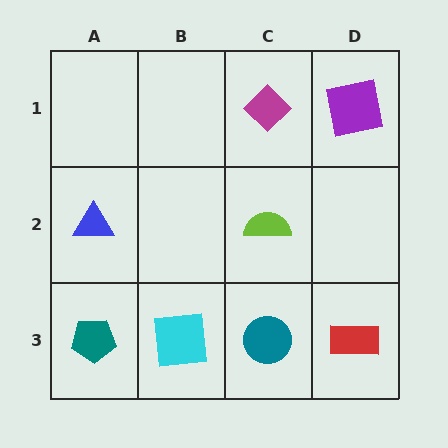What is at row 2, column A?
A blue triangle.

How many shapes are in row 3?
4 shapes.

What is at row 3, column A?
A teal pentagon.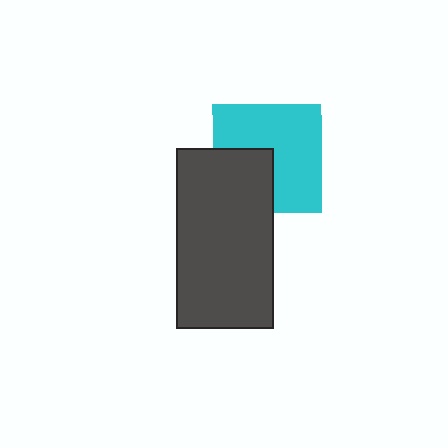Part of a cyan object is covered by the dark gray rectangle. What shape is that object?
It is a square.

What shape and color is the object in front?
The object in front is a dark gray rectangle.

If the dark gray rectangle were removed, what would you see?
You would see the complete cyan square.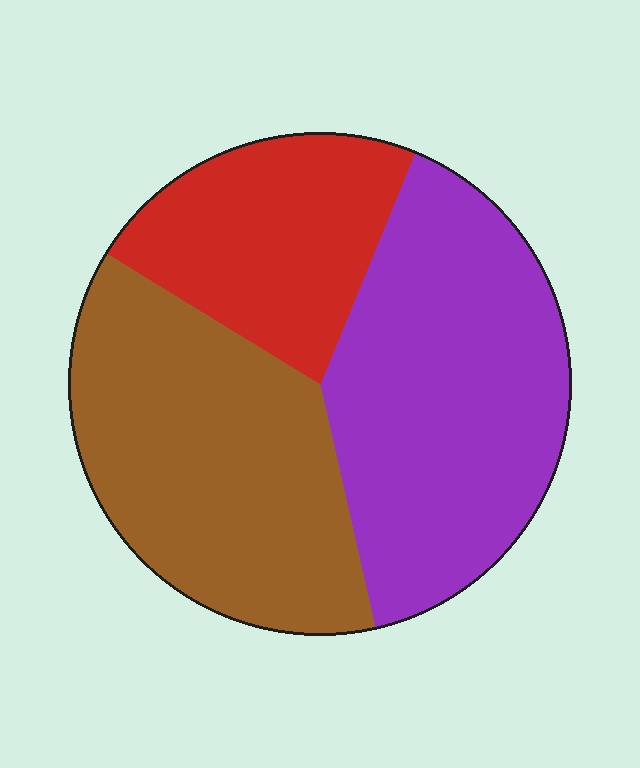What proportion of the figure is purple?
Purple covers about 40% of the figure.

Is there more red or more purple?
Purple.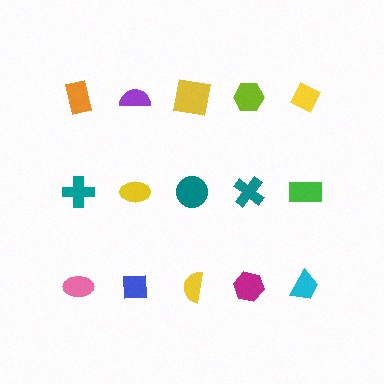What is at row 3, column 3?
A yellow semicircle.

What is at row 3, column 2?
A blue square.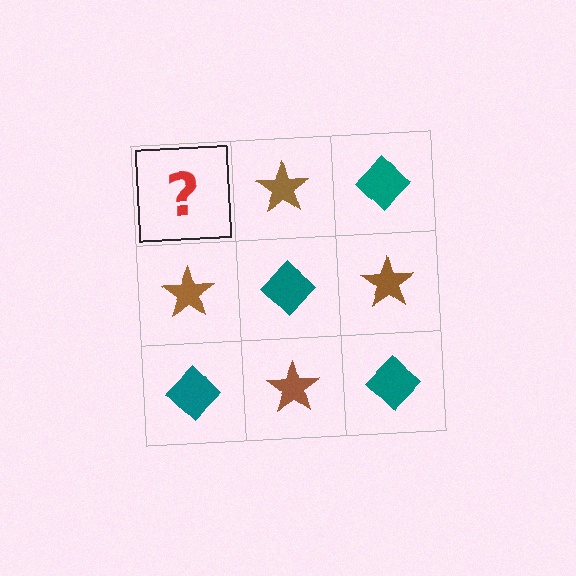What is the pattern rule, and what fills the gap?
The rule is that it alternates teal diamond and brown star in a checkerboard pattern. The gap should be filled with a teal diamond.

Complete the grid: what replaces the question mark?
The question mark should be replaced with a teal diamond.